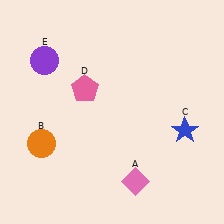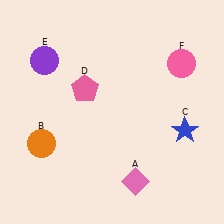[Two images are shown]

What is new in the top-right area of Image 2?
A pink circle (F) was added in the top-right area of Image 2.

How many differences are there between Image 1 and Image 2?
There is 1 difference between the two images.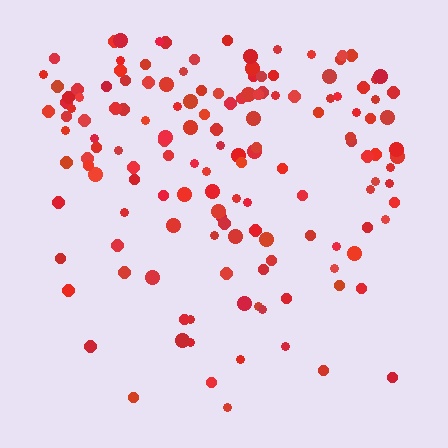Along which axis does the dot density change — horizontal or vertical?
Vertical.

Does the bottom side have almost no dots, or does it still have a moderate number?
Still a moderate number, just noticeably fewer than the top.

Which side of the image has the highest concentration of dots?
The top.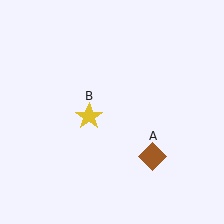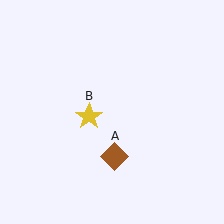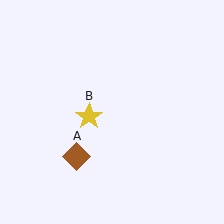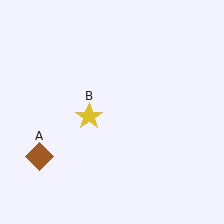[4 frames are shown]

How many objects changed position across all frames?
1 object changed position: brown diamond (object A).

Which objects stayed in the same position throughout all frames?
Yellow star (object B) remained stationary.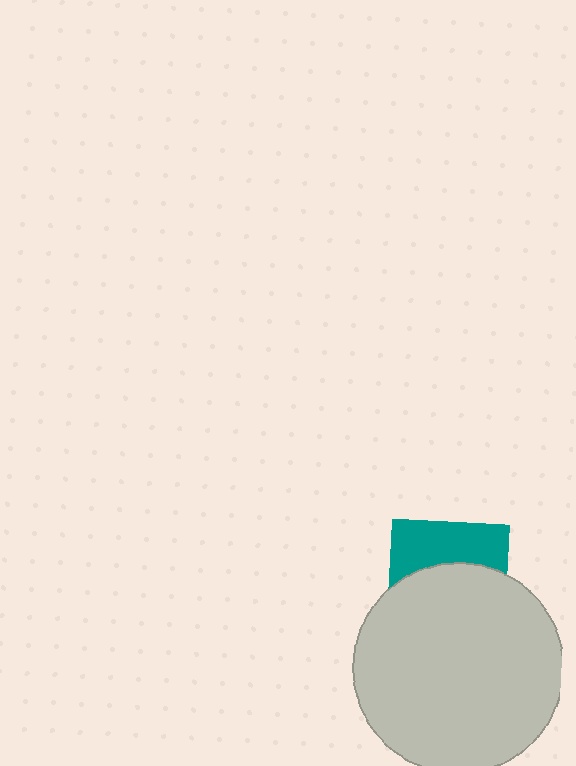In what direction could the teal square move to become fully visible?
The teal square could move up. That would shift it out from behind the light gray circle entirely.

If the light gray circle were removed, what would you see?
You would see the complete teal square.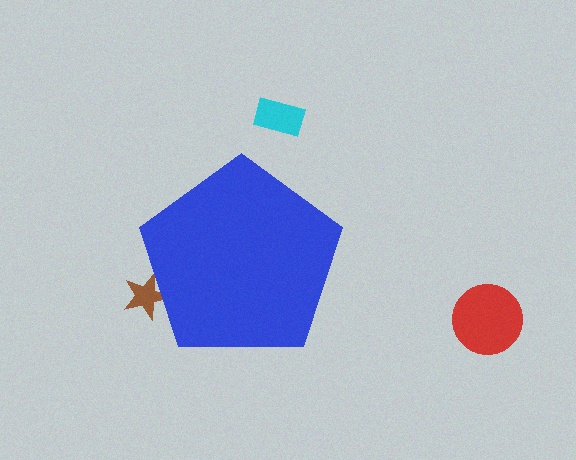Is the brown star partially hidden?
Yes, the brown star is partially hidden behind the blue pentagon.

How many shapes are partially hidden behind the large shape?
1 shape is partially hidden.